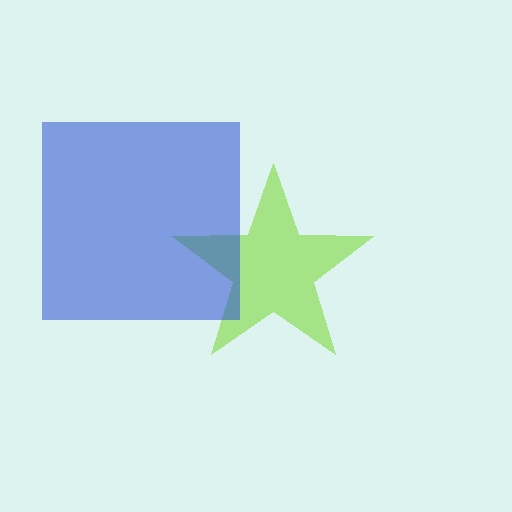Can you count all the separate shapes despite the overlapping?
Yes, there are 2 separate shapes.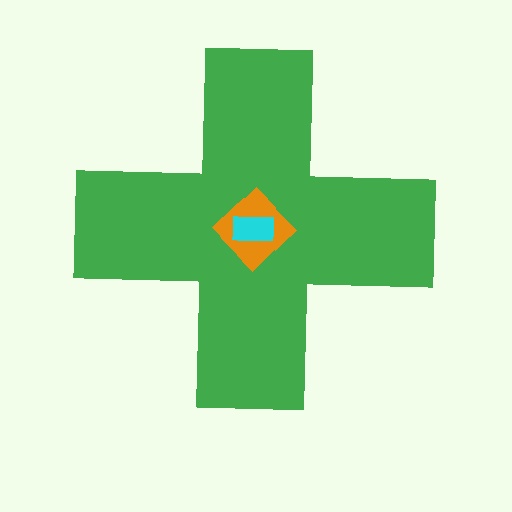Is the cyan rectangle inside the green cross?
Yes.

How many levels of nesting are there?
3.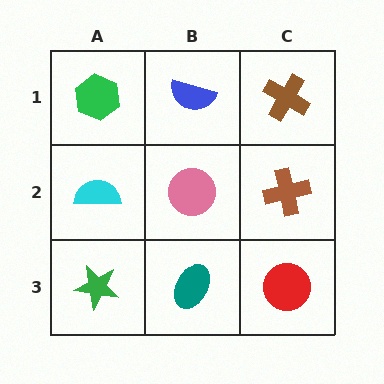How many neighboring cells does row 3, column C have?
2.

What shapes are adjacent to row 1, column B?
A pink circle (row 2, column B), a green hexagon (row 1, column A), a brown cross (row 1, column C).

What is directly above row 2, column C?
A brown cross.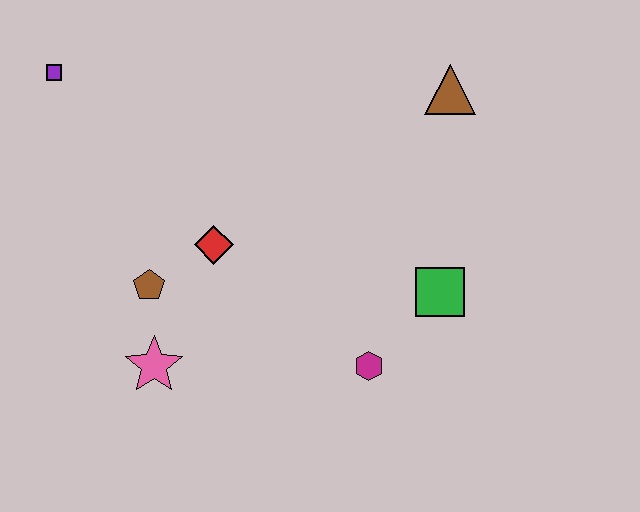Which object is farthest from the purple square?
The green square is farthest from the purple square.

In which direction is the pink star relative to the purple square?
The pink star is below the purple square.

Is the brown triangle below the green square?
No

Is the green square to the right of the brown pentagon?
Yes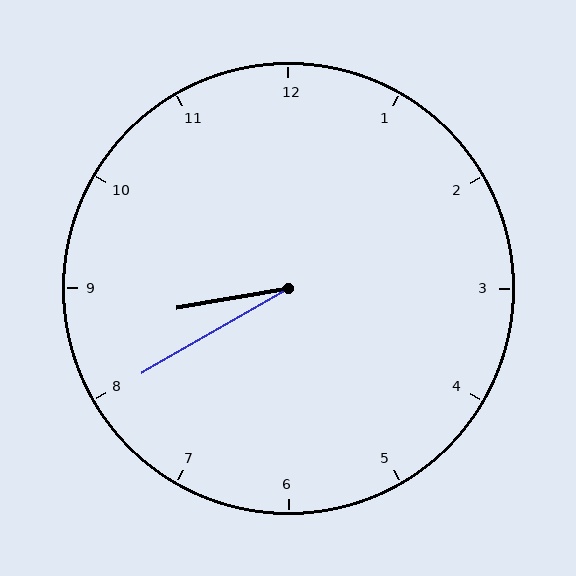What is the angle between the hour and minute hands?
Approximately 20 degrees.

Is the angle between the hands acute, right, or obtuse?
It is acute.